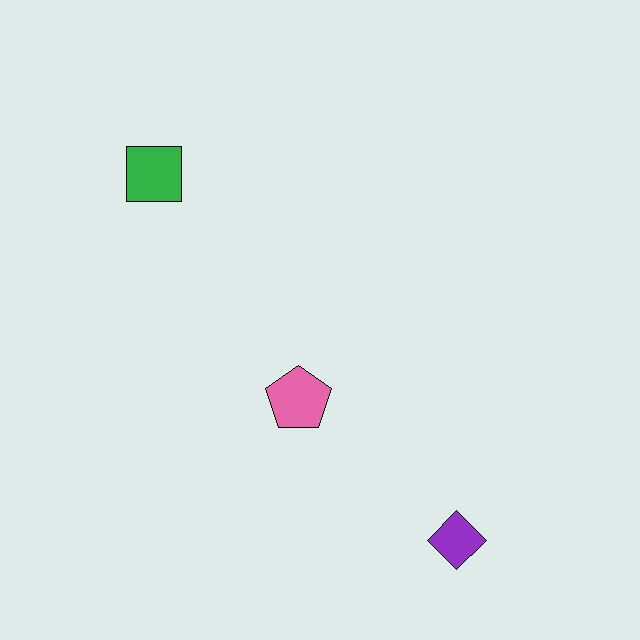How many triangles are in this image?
There are no triangles.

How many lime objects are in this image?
There are no lime objects.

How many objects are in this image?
There are 3 objects.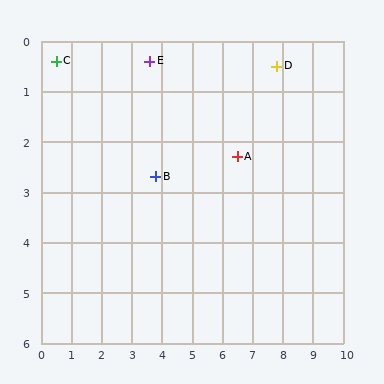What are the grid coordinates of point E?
Point E is at approximately (3.6, 0.4).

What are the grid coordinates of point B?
Point B is at approximately (3.8, 2.7).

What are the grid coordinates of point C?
Point C is at approximately (0.5, 0.4).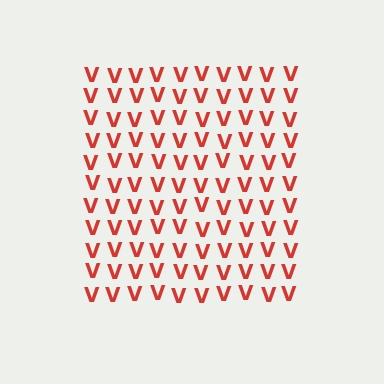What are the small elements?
The small elements are letter V's.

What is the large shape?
The large shape is a square.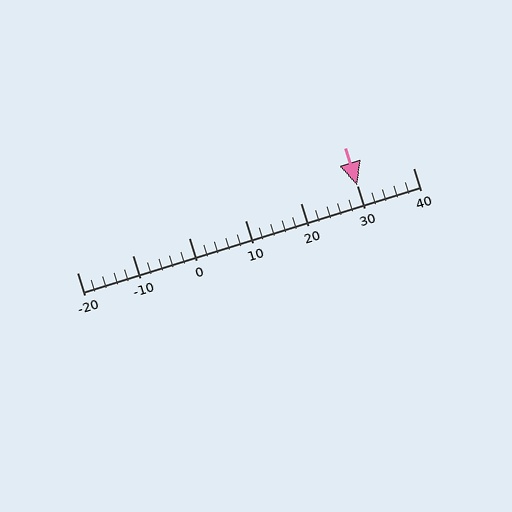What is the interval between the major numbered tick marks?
The major tick marks are spaced 10 units apart.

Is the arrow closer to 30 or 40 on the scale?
The arrow is closer to 30.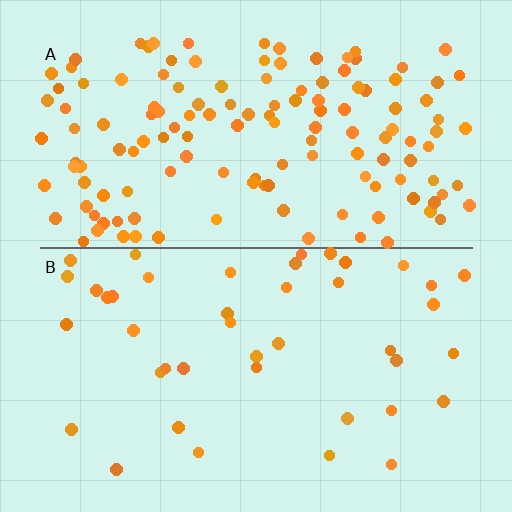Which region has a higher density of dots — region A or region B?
A (the top).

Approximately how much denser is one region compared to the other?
Approximately 3.3× — region A over region B.